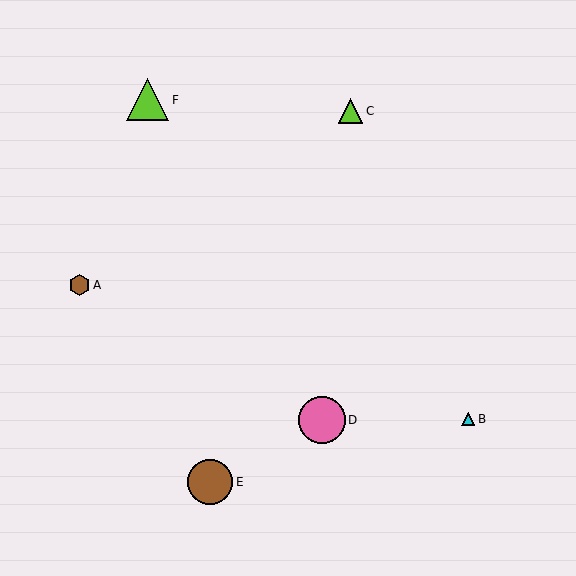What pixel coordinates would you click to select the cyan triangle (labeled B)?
Click at (468, 419) to select the cyan triangle B.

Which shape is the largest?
The pink circle (labeled D) is the largest.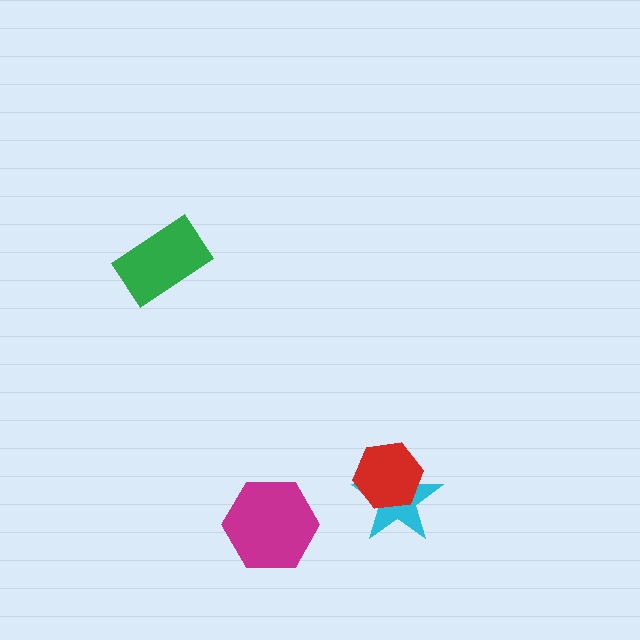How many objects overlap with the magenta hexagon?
0 objects overlap with the magenta hexagon.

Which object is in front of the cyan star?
The red hexagon is in front of the cyan star.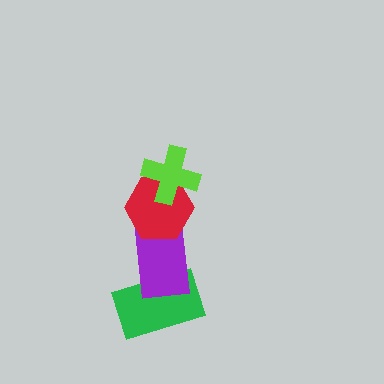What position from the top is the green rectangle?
The green rectangle is 4th from the top.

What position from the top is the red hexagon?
The red hexagon is 2nd from the top.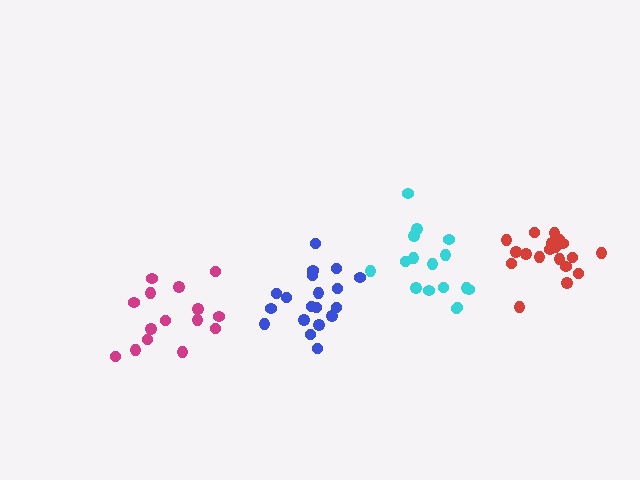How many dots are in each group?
Group 1: 16 dots, Group 2: 15 dots, Group 3: 19 dots, Group 4: 20 dots (70 total).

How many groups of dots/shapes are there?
There are 4 groups.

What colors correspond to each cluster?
The clusters are colored: cyan, magenta, blue, red.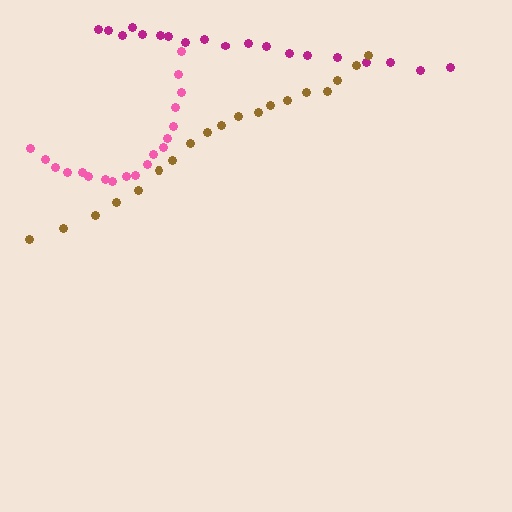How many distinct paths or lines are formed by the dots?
There are 3 distinct paths.